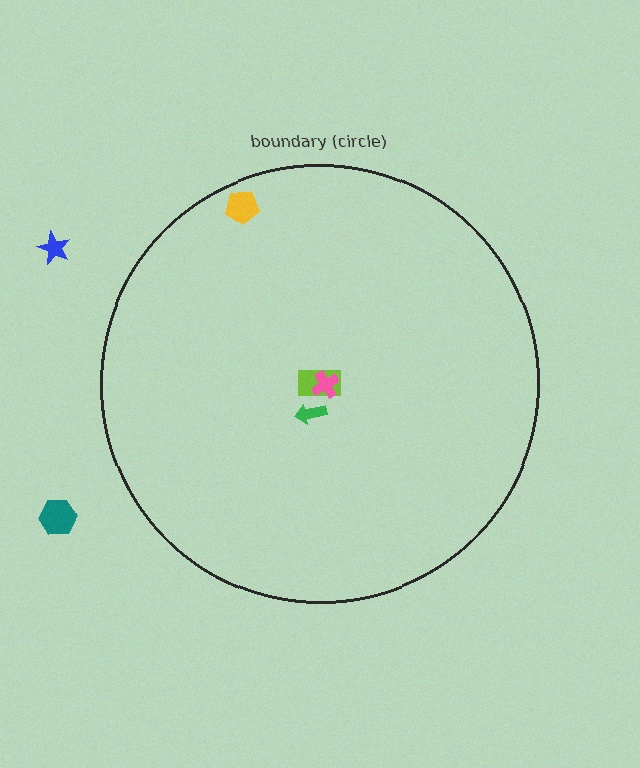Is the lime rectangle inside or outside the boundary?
Inside.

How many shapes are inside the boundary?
4 inside, 2 outside.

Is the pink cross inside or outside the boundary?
Inside.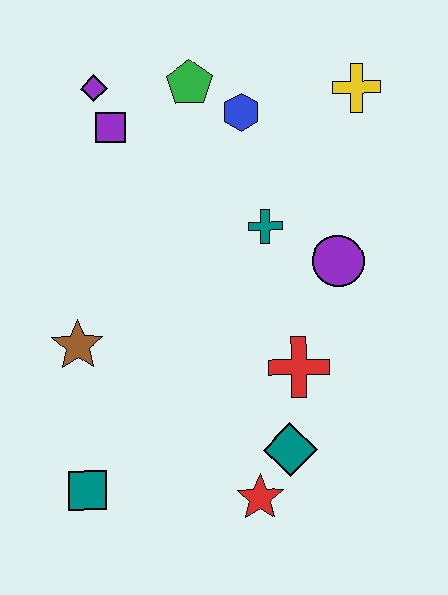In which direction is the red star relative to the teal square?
The red star is to the right of the teal square.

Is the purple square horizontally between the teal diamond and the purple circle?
No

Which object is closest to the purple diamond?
The purple square is closest to the purple diamond.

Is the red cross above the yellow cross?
No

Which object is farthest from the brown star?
The yellow cross is farthest from the brown star.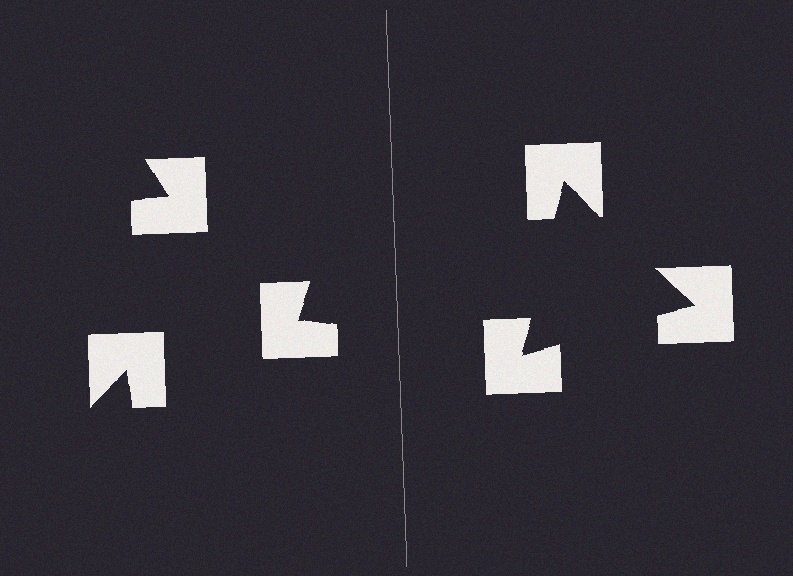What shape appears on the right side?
An illusory triangle.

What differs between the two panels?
The notched squares are positioned identically on both sides; only the wedge orientations differ. On the right they align to a triangle; on the left they are misaligned.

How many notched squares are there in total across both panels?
6 — 3 on each side.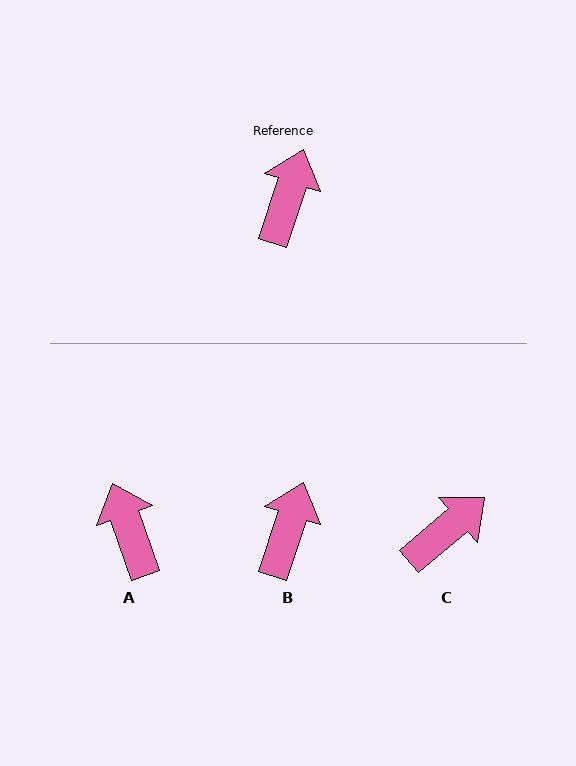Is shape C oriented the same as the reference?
No, it is off by about 31 degrees.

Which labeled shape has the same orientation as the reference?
B.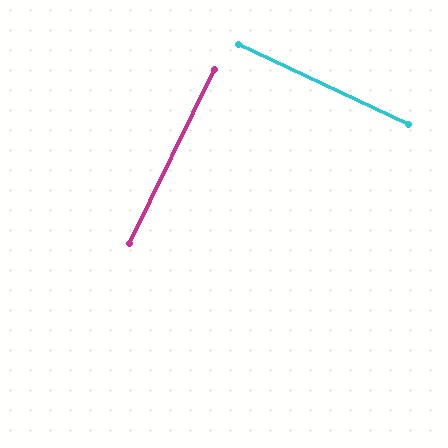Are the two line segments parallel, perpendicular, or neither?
Perpendicular — they meet at approximately 89°.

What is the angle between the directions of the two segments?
Approximately 89 degrees.